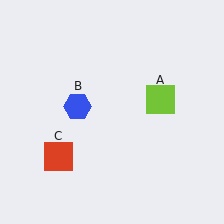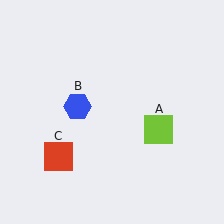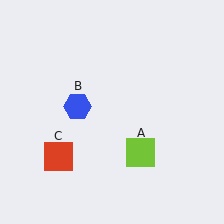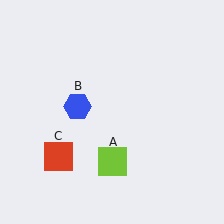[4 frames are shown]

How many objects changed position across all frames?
1 object changed position: lime square (object A).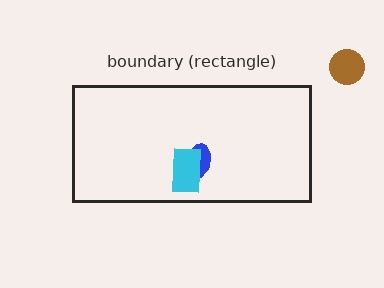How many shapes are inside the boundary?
2 inside, 1 outside.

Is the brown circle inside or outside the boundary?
Outside.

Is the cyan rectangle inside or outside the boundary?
Inside.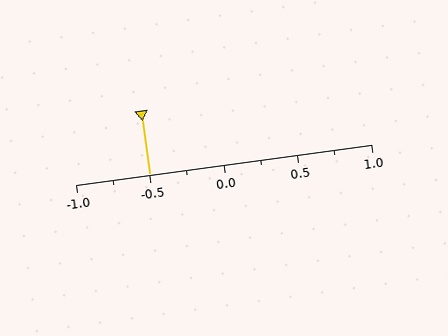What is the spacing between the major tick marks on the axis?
The major ticks are spaced 0.5 apart.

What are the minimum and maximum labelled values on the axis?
The axis runs from -1.0 to 1.0.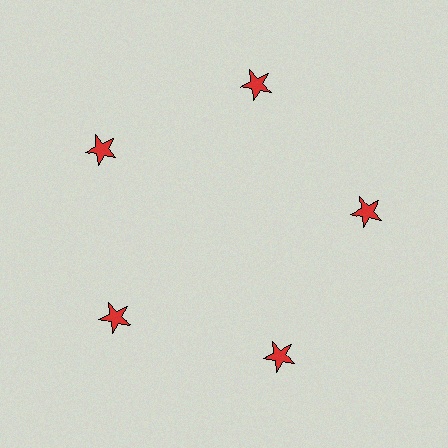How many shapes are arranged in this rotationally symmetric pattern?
There are 5 shapes, arranged in 5 groups of 1.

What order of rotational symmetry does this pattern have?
This pattern has 5-fold rotational symmetry.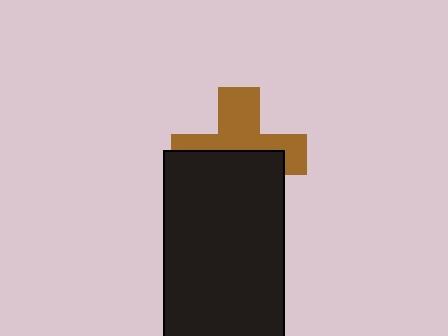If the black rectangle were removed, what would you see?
You would see the complete brown cross.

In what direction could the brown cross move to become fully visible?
The brown cross could move up. That would shift it out from behind the black rectangle entirely.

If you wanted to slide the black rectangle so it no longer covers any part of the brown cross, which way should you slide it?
Slide it down — that is the most direct way to separate the two shapes.